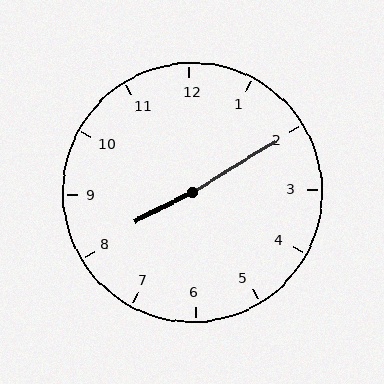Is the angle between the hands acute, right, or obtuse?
It is obtuse.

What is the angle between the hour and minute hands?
Approximately 175 degrees.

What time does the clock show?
8:10.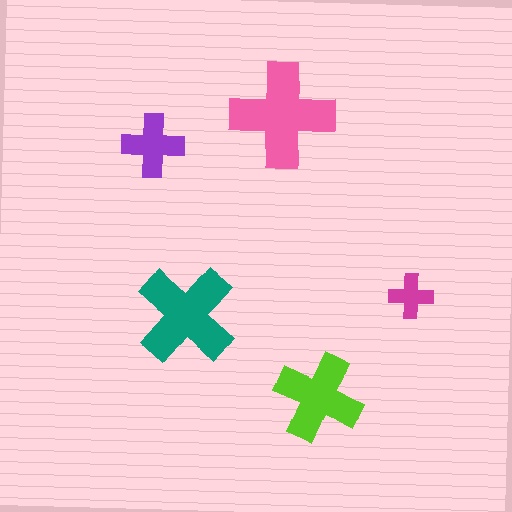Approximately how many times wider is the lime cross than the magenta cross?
About 2 times wider.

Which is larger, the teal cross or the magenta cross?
The teal one.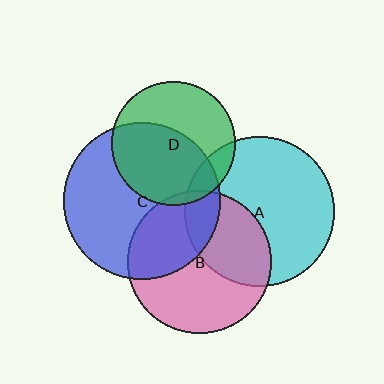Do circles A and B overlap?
Yes.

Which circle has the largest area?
Circle C (blue).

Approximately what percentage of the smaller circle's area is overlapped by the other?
Approximately 35%.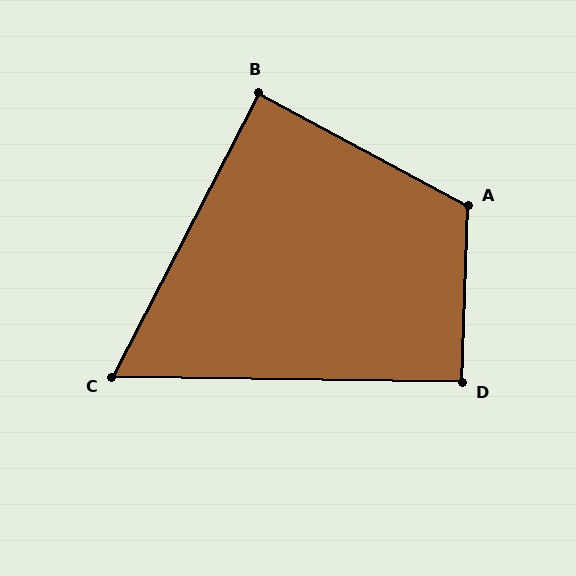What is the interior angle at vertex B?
Approximately 89 degrees (approximately right).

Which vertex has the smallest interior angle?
C, at approximately 64 degrees.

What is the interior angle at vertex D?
Approximately 91 degrees (approximately right).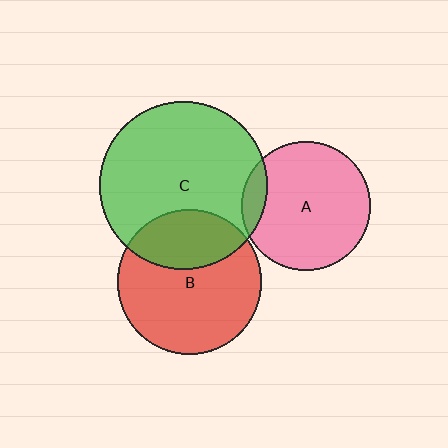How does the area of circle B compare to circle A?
Approximately 1.2 times.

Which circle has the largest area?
Circle C (green).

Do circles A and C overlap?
Yes.